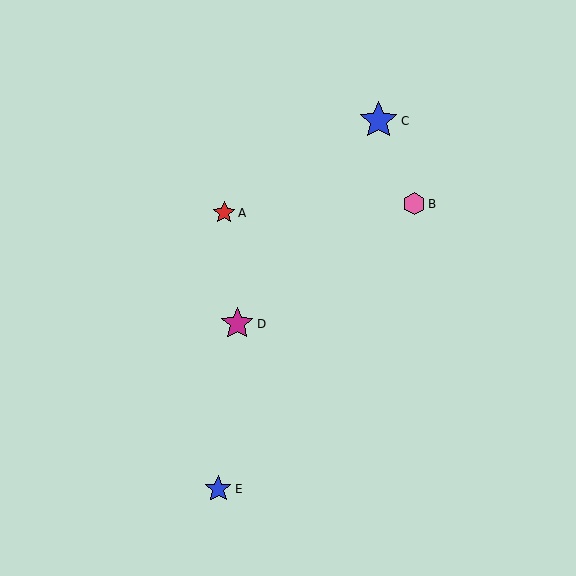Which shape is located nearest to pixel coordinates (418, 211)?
The pink hexagon (labeled B) at (414, 204) is nearest to that location.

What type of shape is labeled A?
Shape A is a red star.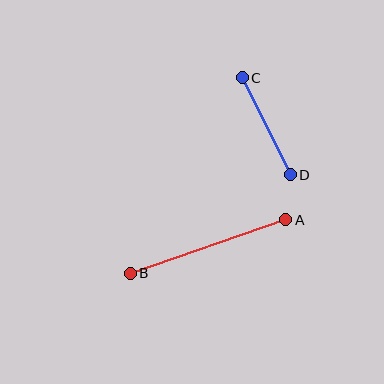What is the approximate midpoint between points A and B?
The midpoint is at approximately (208, 246) pixels.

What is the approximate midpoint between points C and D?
The midpoint is at approximately (266, 126) pixels.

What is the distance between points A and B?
The distance is approximately 164 pixels.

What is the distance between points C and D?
The distance is approximately 108 pixels.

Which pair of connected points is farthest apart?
Points A and B are farthest apart.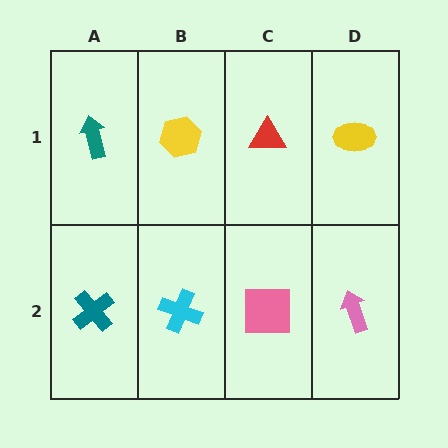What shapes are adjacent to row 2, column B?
A yellow hexagon (row 1, column B), a teal cross (row 2, column A), a pink square (row 2, column C).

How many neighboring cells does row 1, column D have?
2.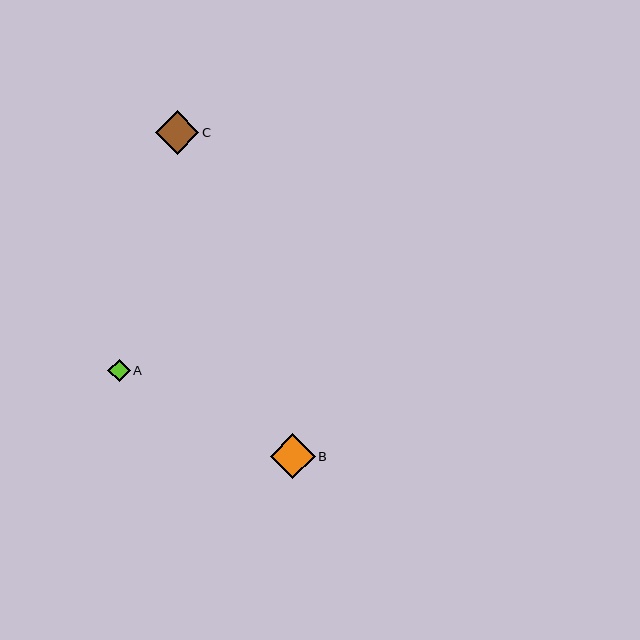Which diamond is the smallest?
Diamond A is the smallest with a size of approximately 23 pixels.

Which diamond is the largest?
Diamond B is the largest with a size of approximately 45 pixels.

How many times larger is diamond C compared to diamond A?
Diamond C is approximately 1.9 times the size of diamond A.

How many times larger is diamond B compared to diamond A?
Diamond B is approximately 2.0 times the size of diamond A.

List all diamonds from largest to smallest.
From largest to smallest: B, C, A.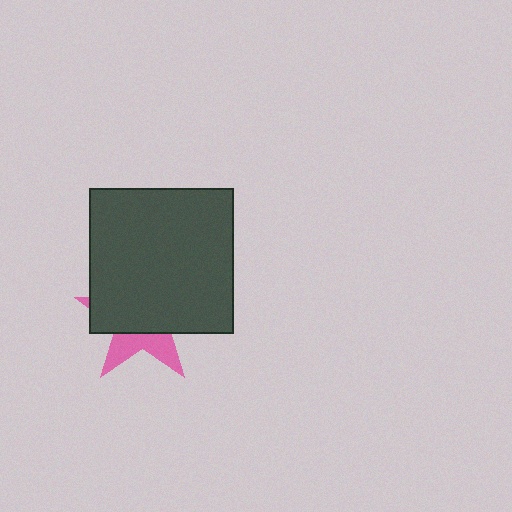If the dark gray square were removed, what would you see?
You would see the complete pink star.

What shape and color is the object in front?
The object in front is a dark gray square.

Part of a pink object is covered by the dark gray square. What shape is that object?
It is a star.